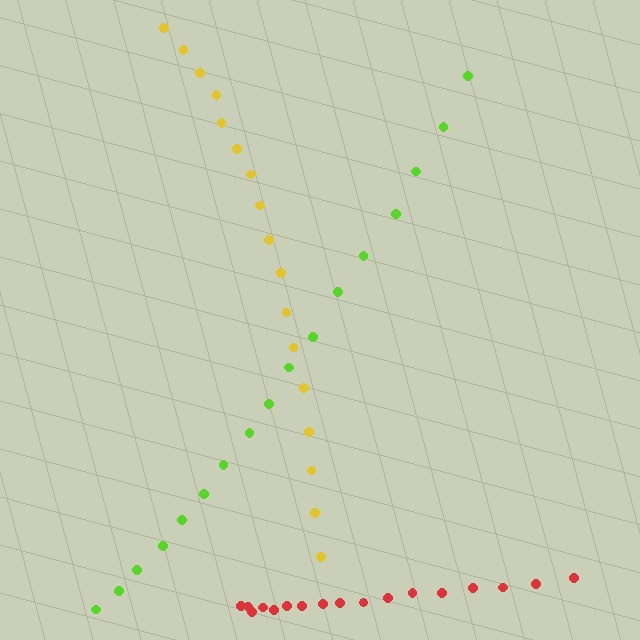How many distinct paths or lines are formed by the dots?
There are 3 distinct paths.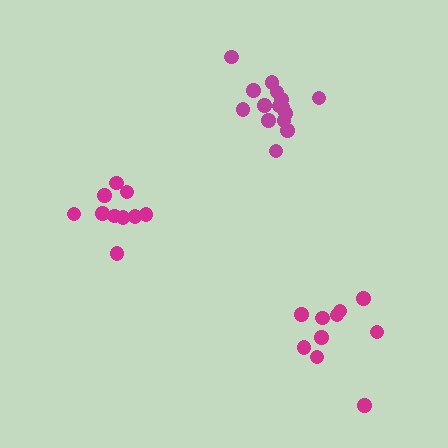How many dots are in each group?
Group 1: 10 dots, Group 2: 16 dots, Group 3: 10 dots (36 total).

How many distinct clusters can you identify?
There are 3 distinct clusters.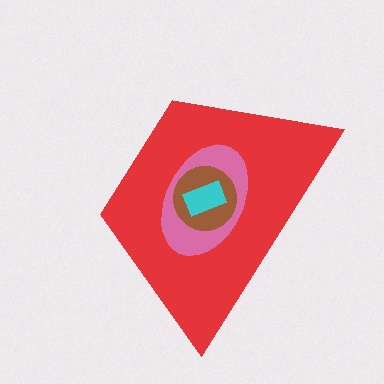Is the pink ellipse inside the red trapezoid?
Yes.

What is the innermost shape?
The cyan rectangle.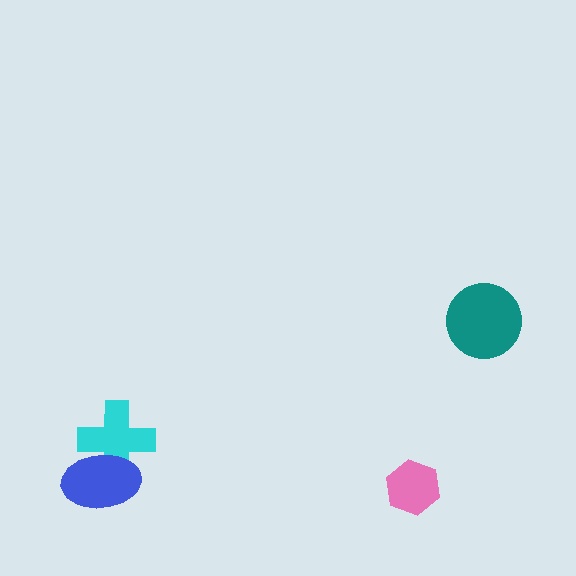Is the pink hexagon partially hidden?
No, no other shape covers it.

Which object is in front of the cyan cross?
The blue ellipse is in front of the cyan cross.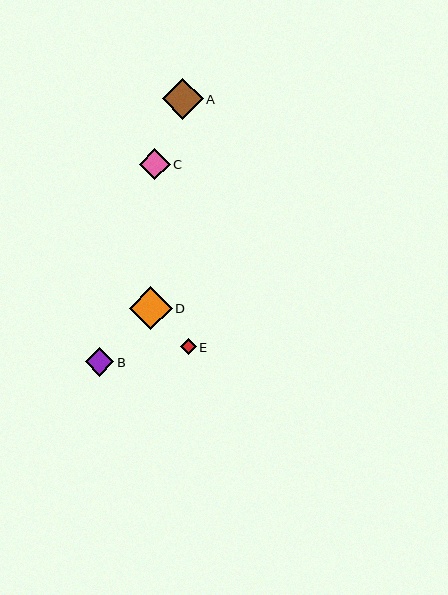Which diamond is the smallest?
Diamond E is the smallest with a size of approximately 16 pixels.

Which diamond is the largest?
Diamond D is the largest with a size of approximately 43 pixels.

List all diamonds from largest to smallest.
From largest to smallest: D, A, C, B, E.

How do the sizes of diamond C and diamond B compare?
Diamond C and diamond B are approximately the same size.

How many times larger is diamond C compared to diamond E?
Diamond C is approximately 2.0 times the size of diamond E.